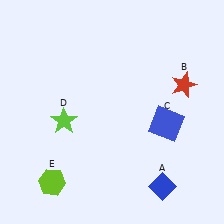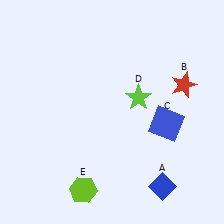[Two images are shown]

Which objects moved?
The objects that moved are: the lime star (D), the lime hexagon (E).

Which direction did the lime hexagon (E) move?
The lime hexagon (E) moved right.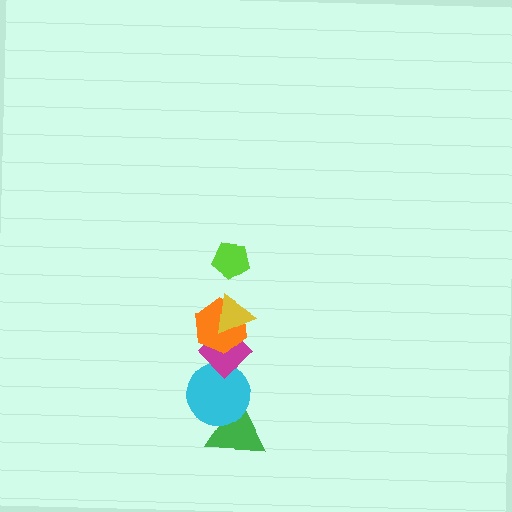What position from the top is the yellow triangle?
The yellow triangle is 2nd from the top.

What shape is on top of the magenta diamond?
The orange hexagon is on top of the magenta diamond.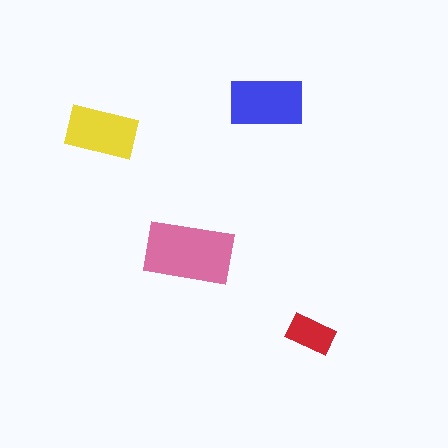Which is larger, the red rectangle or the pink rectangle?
The pink one.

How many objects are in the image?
There are 4 objects in the image.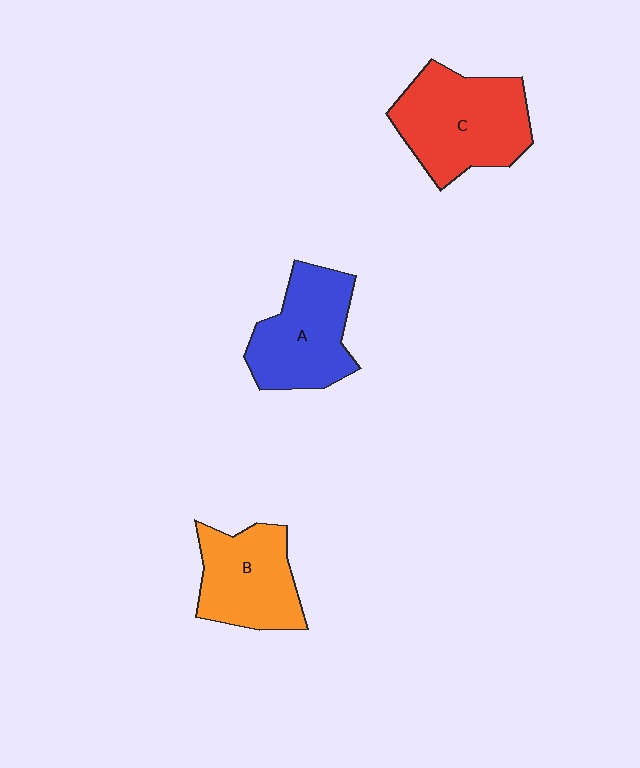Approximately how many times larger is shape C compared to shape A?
Approximately 1.2 times.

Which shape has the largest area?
Shape C (red).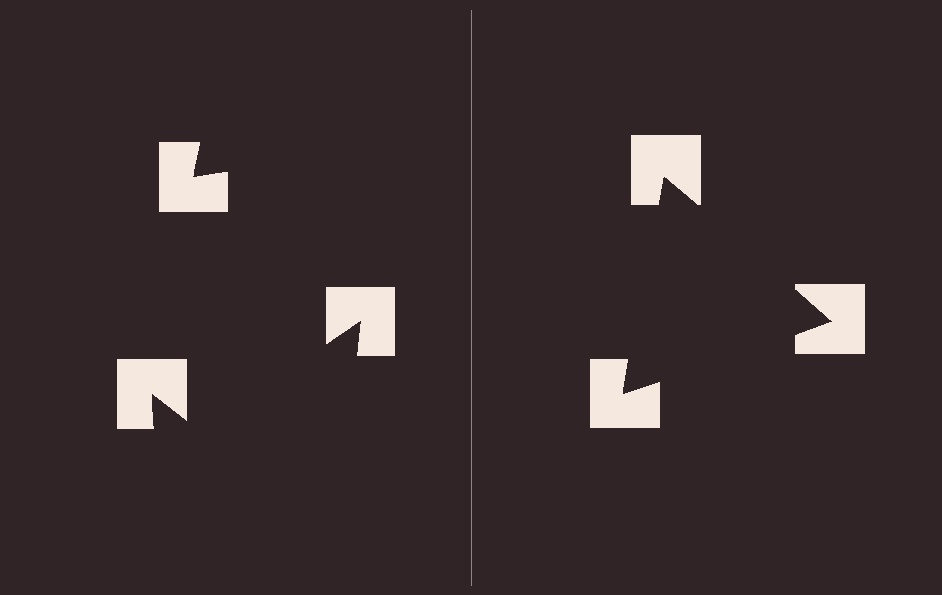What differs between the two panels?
The notched squares are positioned identically on both sides; only the wedge orientations differ. On the right they align to a triangle; on the left they are misaligned.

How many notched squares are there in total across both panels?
6 — 3 on each side.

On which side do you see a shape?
An illusory triangle appears on the right side. On the left side the wedge cuts are rotated, so no coherent shape forms.